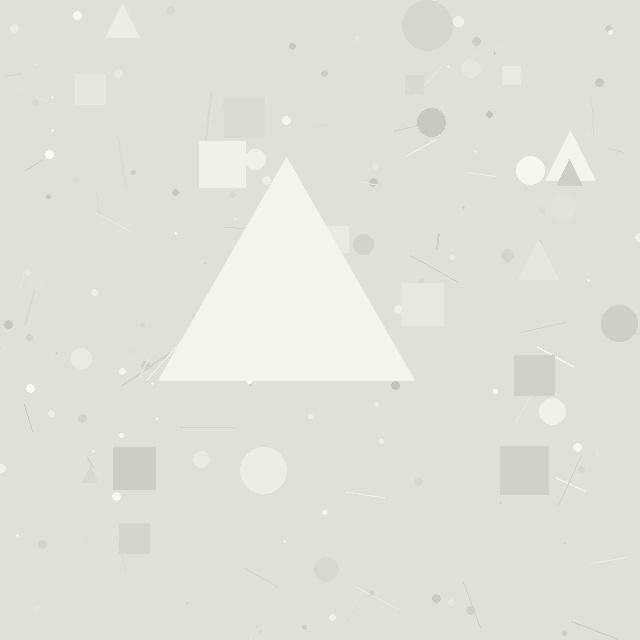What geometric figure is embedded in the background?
A triangle is embedded in the background.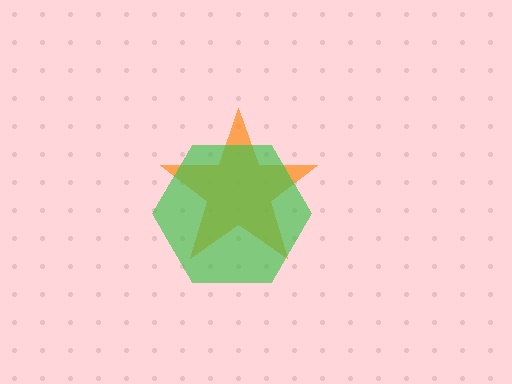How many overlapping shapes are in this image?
There are 2 overlapping shapes in the image.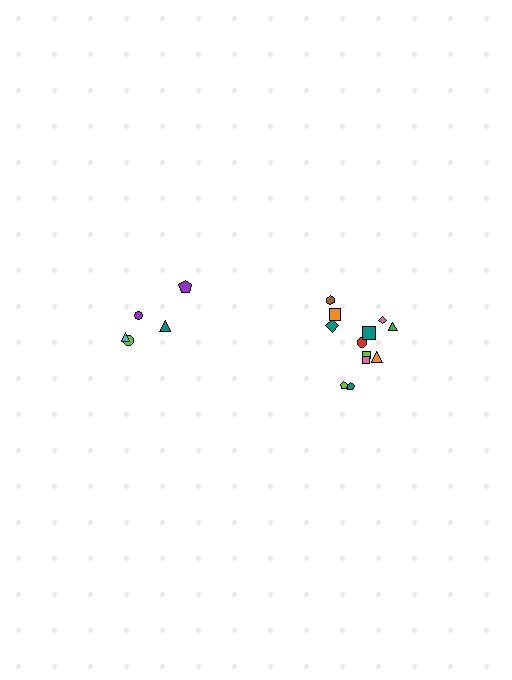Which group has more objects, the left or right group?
The right group.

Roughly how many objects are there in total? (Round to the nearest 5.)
Roughly 15 objects in total.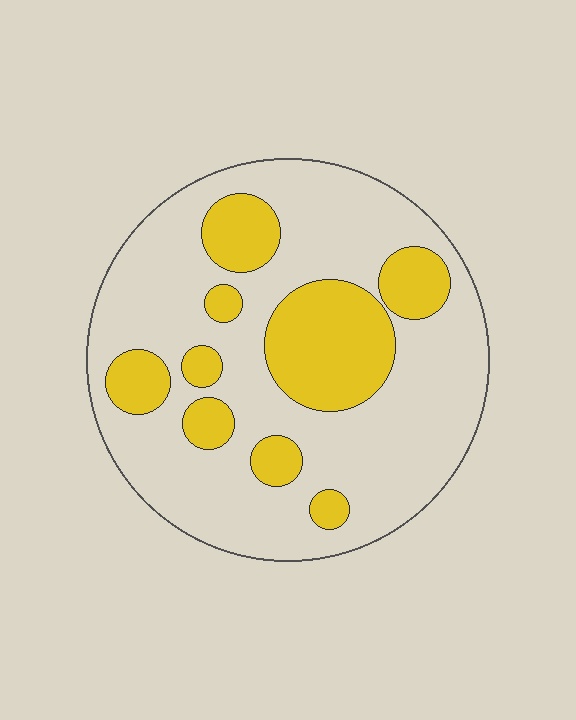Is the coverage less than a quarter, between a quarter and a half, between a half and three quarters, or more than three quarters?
Between a quarter and a half.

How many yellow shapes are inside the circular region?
9.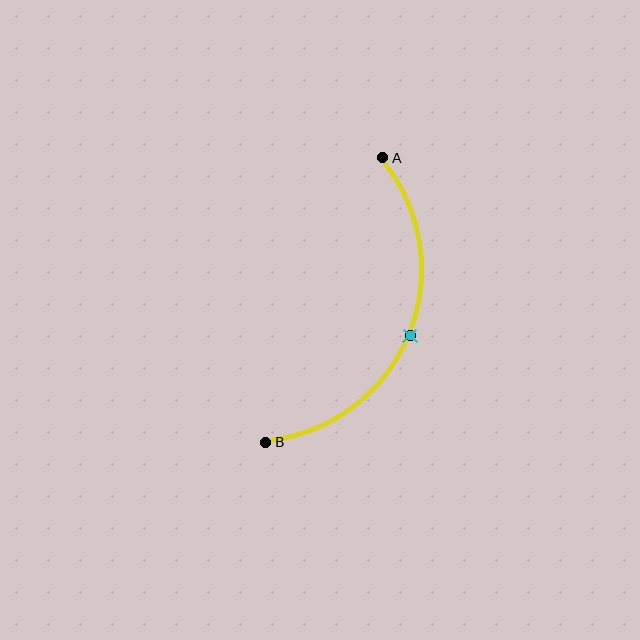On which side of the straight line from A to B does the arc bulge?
The arc bulges to the right of the straight line connecting A and B.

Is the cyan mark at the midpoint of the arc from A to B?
Yes. The cyan mark lies on the arc at equal arc-length from both A and B — it is the arc midpoint.